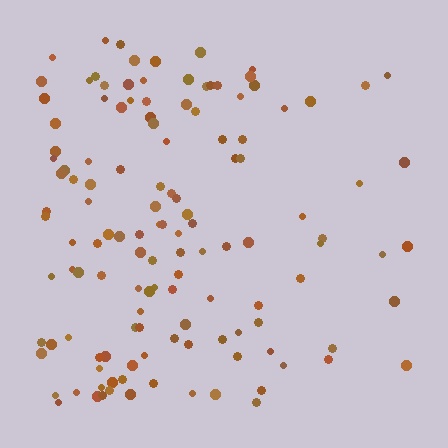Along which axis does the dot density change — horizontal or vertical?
Horizontal.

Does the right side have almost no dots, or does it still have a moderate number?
Still a moderate number, just noticeably fewer than the left.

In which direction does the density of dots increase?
From right to left, with the left side densest.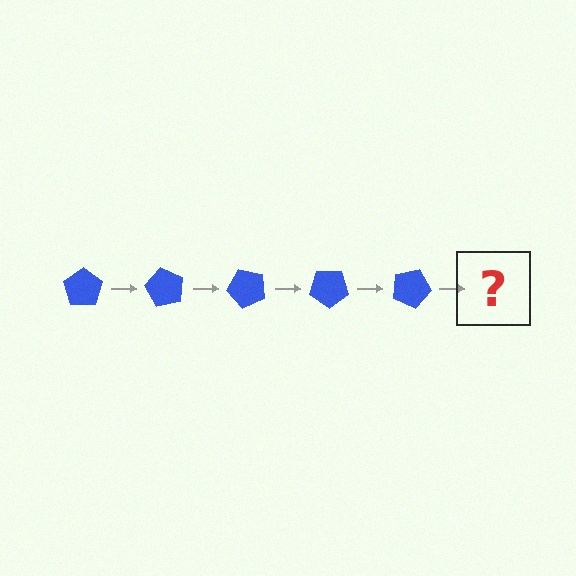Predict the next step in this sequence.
The next step is a blue pentagon rotated 300 degrees.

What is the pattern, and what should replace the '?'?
The pattern is that the pentagon rotates 60 degrees each step. The '?' should be a blue pentagon rotated 300 degrees.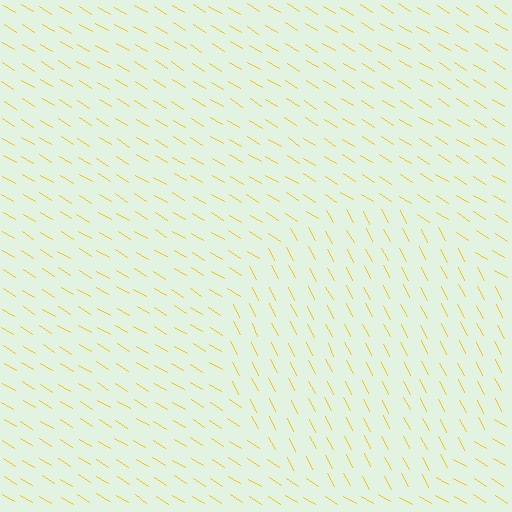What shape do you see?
I see a circle.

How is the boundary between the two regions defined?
The boundary is defined purely by a change in line orientation (approximately 31 degrees difference). All lines are the same color and thickness.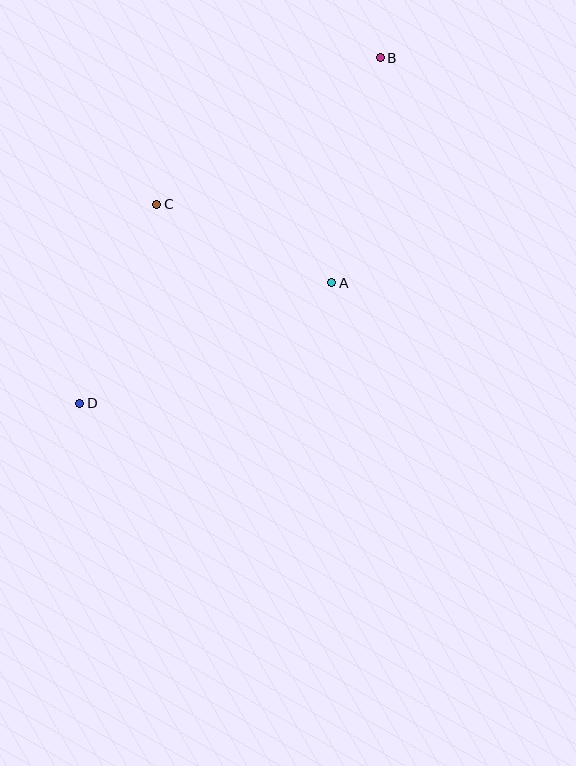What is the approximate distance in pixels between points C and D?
The distance between C and D is approximately 213 pixels.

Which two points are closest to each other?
Points A and C are closest to each other.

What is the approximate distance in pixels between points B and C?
The distance between B and C is approximately 267 pixels.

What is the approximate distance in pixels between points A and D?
The distance between A and D is approximately 279 pixels.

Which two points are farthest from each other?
Points B and D are farthest from each other.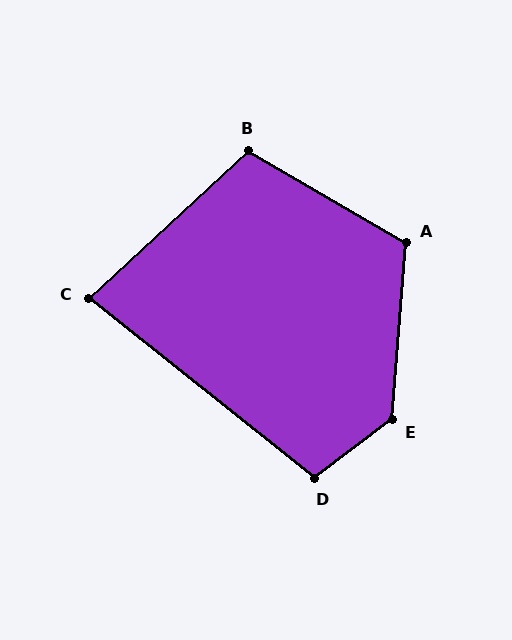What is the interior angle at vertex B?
Approximately 107 degrees (obtuse).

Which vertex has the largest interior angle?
E, at approximately 131 degrees.